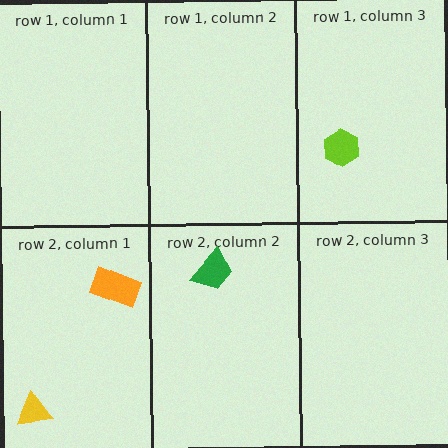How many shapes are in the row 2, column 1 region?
2.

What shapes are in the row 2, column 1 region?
The yellow triangle, the orange rectangle.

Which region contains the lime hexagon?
The row 1, column 3 region.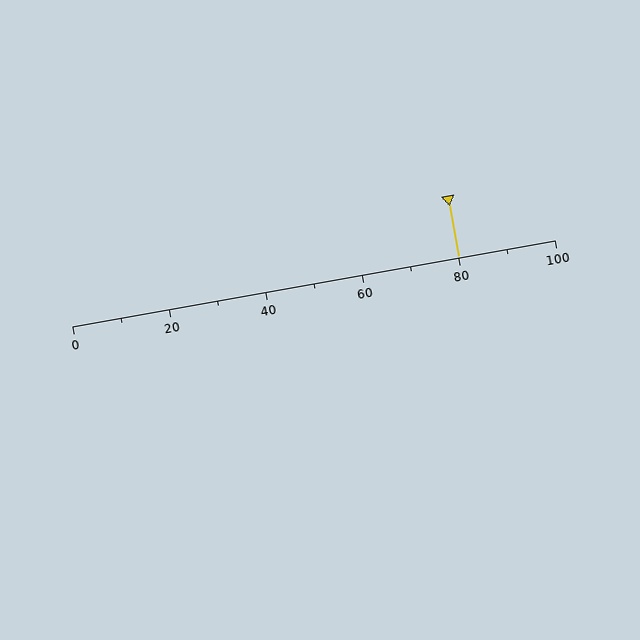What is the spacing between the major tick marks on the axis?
The major ticks are spaced 20 apart.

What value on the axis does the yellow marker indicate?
The marker indicates approximately 80.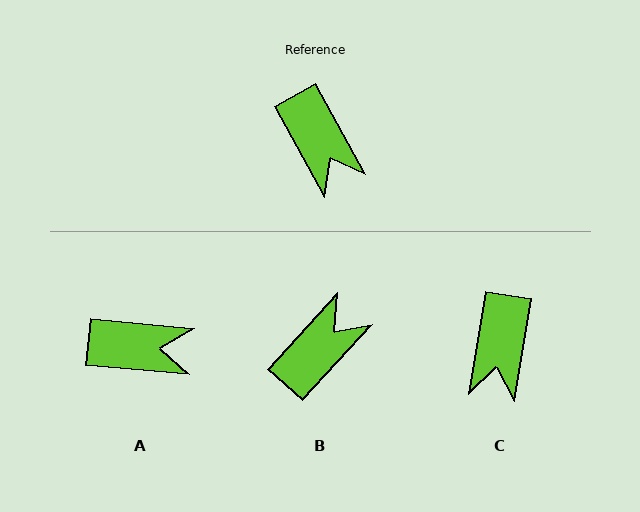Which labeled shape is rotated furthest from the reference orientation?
B, about 109 degrees away.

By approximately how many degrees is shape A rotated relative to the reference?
Approximately 56 degrees counter-clockwise.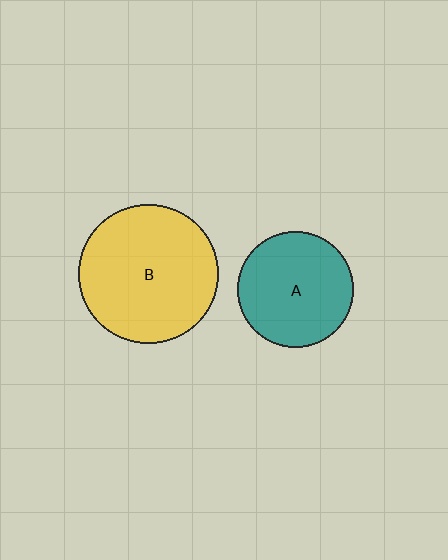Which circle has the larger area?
Circle B (yellow).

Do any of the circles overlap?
No, none of the circles overlap.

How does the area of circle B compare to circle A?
Approximately 1.5 times.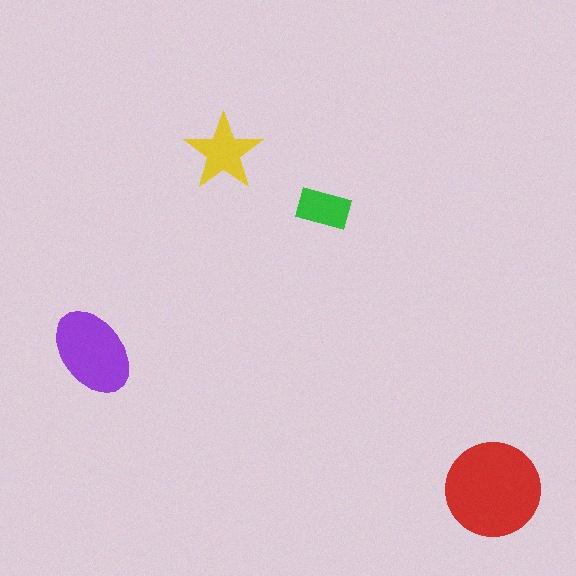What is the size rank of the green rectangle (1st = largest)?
4th.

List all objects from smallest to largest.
The green rectangle, the yellow star, the purple ellipse, the red circle.